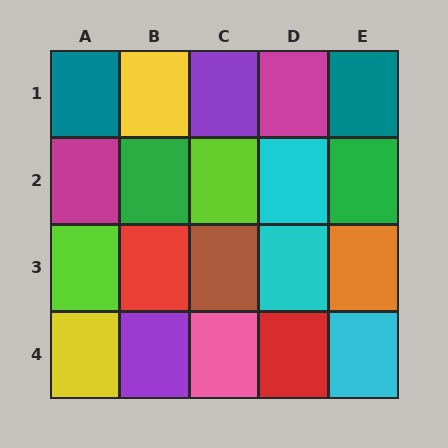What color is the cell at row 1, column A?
Teal.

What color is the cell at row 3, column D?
Cyan.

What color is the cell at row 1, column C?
Purple.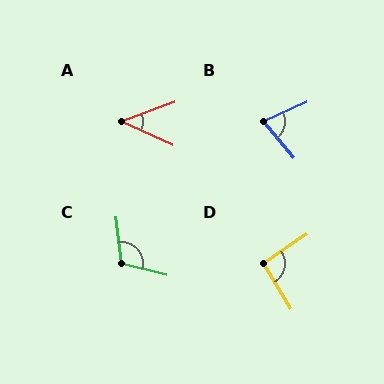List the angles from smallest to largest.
A (45°), B (74°), D (93°), C (111°).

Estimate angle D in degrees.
Approximately 93 degrees.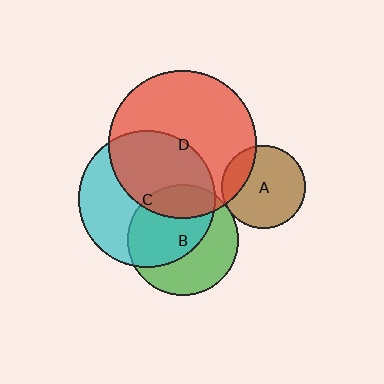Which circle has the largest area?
Circle D (red).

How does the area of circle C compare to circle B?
Approximately 1.5 times.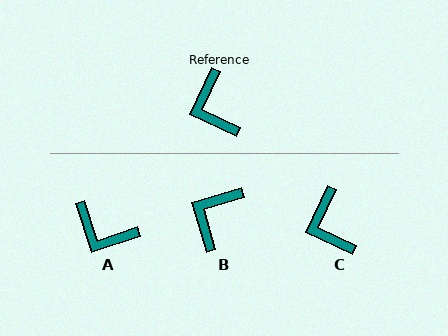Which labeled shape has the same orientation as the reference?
C.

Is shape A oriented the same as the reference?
No, it is off by about 44 degrees.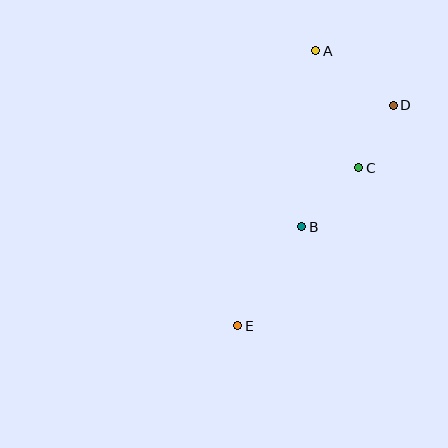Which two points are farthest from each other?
Points A and E are farthest from each other.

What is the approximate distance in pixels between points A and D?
The distance between A and D is approximately 95 pixels.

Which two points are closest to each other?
Points C and D are closest to each other.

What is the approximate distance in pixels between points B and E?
The distance between B and E is approximately 118 pixels.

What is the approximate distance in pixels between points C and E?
The distance between C and E is approximately 199 pixels.